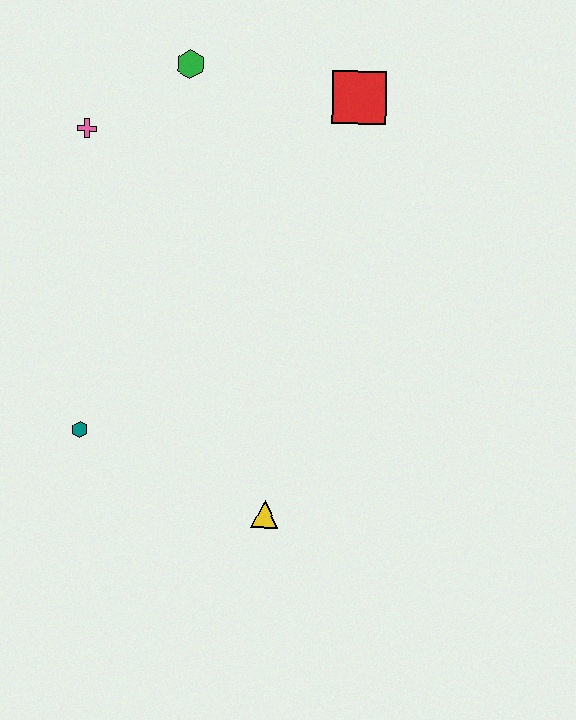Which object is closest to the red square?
The green hexagon is closest to the red square.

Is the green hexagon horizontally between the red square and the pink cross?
Yes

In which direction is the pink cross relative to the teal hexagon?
The pink cross is above the teal hexagon.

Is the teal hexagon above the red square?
No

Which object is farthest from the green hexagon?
The yellow triangle is farthest from the green hexagon.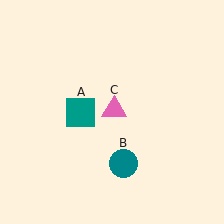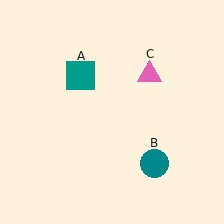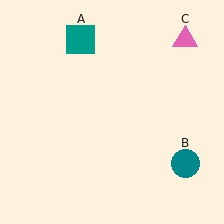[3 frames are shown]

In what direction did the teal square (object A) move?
The teal square (object A) moved up.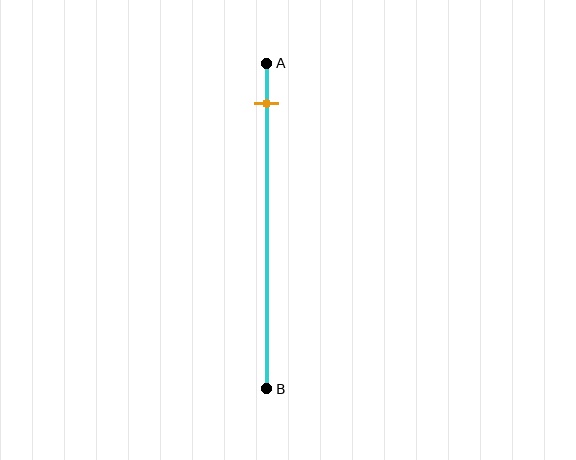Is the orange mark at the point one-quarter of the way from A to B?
No, the mark is at about 10% from A, not at the 25% one-quarter point.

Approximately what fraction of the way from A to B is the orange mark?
The orange mark is approximately 10% of the way from A to B.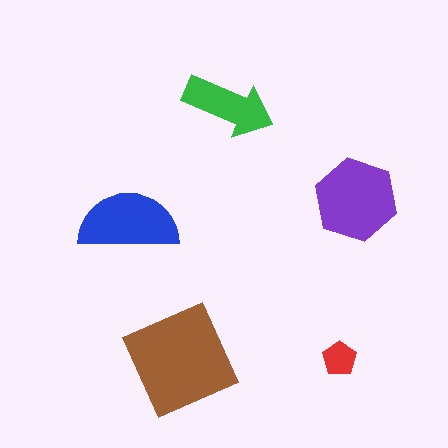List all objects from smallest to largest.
The red pentagon, the green arrow, the blue semicircle, the purple hexagon, the brown square.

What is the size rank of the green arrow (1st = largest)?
4th.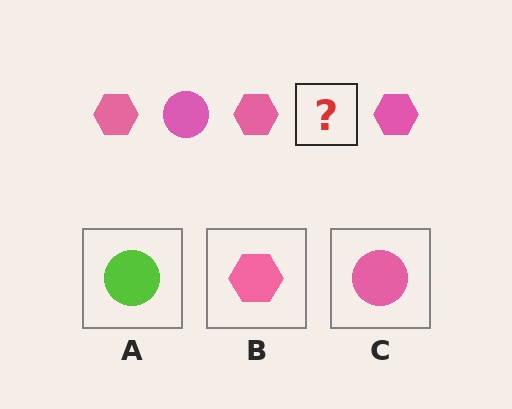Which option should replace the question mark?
Option C.